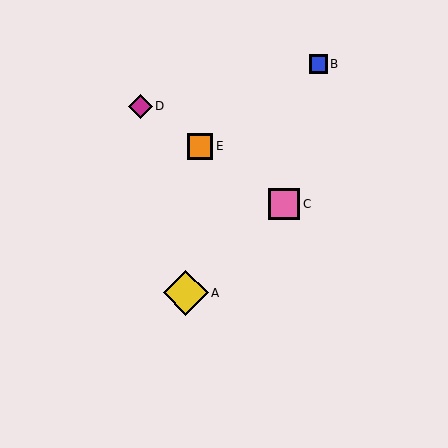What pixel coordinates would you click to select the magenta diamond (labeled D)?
Click at (140, 106) to select the magenta diamond D.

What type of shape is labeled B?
Shape B is a blue square.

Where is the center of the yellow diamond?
The center of the yellow diamond is at (186, 293).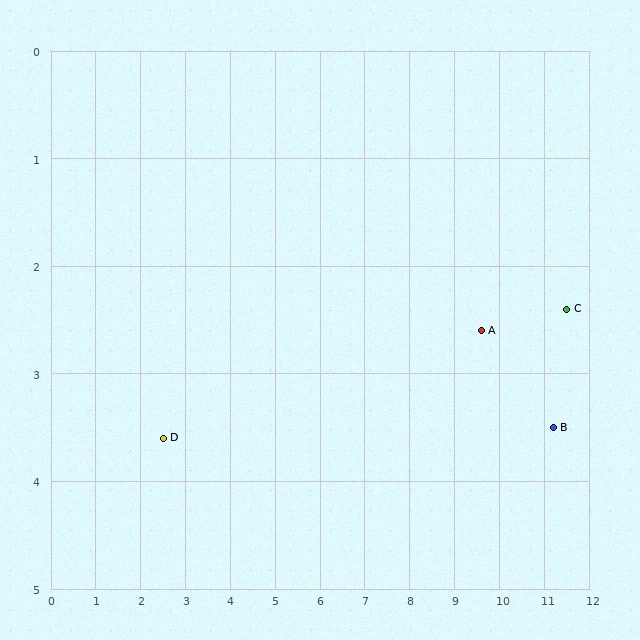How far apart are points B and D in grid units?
Points B and D are about 8.7 grid units apart.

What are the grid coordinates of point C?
Point C is at approximately (11.5, 2.4).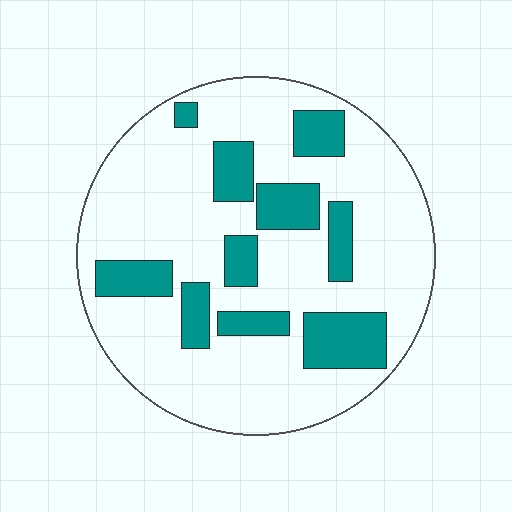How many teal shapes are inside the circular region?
10.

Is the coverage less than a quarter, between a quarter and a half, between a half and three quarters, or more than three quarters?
Less than a quarter.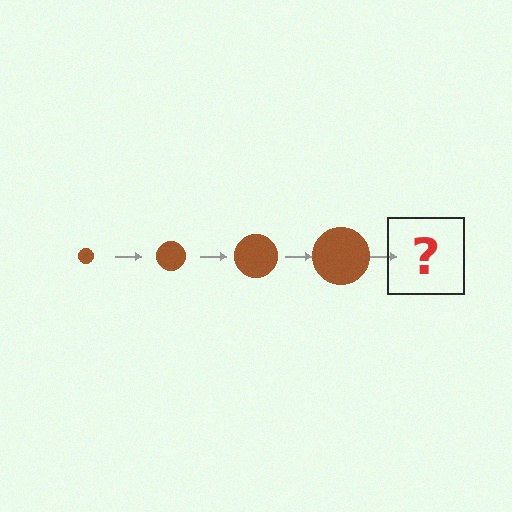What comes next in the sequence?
The next element should be a brown circle, larger than the previous one.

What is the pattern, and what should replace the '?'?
The pattern is that the circle gets progressively larger each step. The '?' should be a brown circle, larger than the previous one.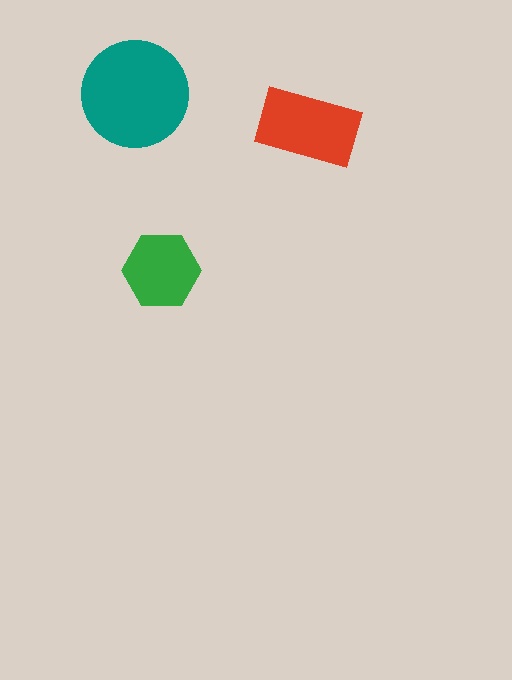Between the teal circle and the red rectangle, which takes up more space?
The teal circle.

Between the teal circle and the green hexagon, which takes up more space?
The teal circle.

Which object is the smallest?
The green hexagon.